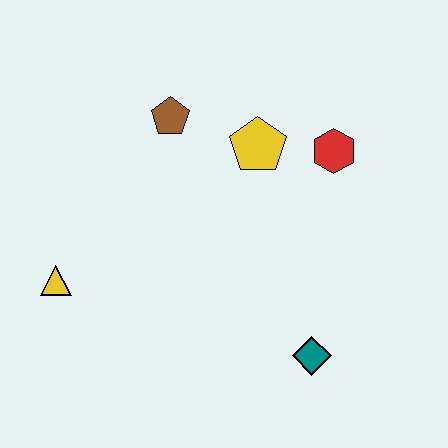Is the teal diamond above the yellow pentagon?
No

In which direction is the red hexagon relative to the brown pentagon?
The red hexagon is to the right of the brown pentagon.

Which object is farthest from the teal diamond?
The brown pentagon is farthest from the teal diamond.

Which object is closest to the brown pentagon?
The yellow pentagon is closest to the brown pentagon.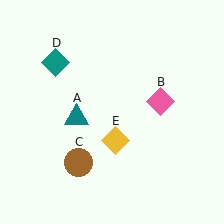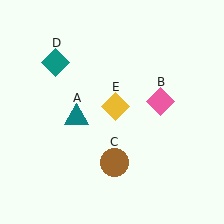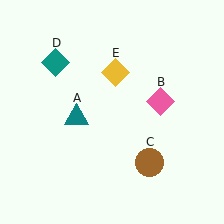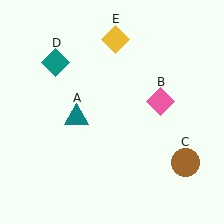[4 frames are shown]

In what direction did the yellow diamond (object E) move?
The yellow diamond (object E) moved up.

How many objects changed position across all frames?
2 objects changed position: brown circle (object C), yellow diamond (object E).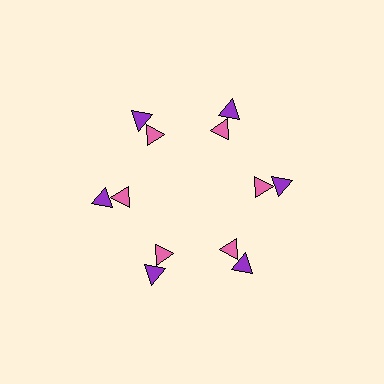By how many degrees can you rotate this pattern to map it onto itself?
The pattern maps onto itself every 60 degrees of rotation.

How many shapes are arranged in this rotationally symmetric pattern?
There are 12 shapes, arranged in 6 groups of 2.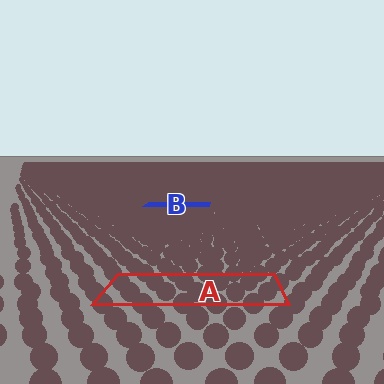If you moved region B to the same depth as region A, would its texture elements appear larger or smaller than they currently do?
They would appear larger. At a closer depth, the same texture elements are projected at a bigger on-screen size.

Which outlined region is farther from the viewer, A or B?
Region B is farther from the viewer — the texture elements inside it appear smaller and more densely packed.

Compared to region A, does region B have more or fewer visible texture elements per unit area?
Region B has more texture elements per unit area — they are packed more densely because it is farther away.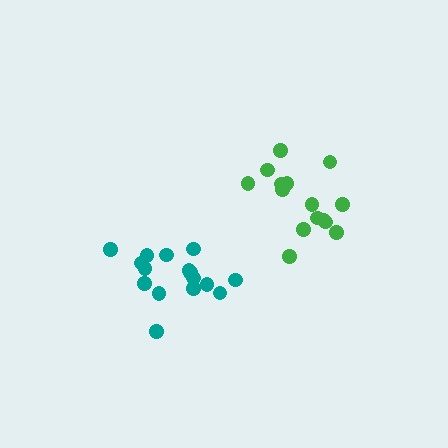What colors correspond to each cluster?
The clusters are colored: teal, green.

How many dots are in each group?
Group 1: 16 dots, Group 2: 15 dots (31 total).